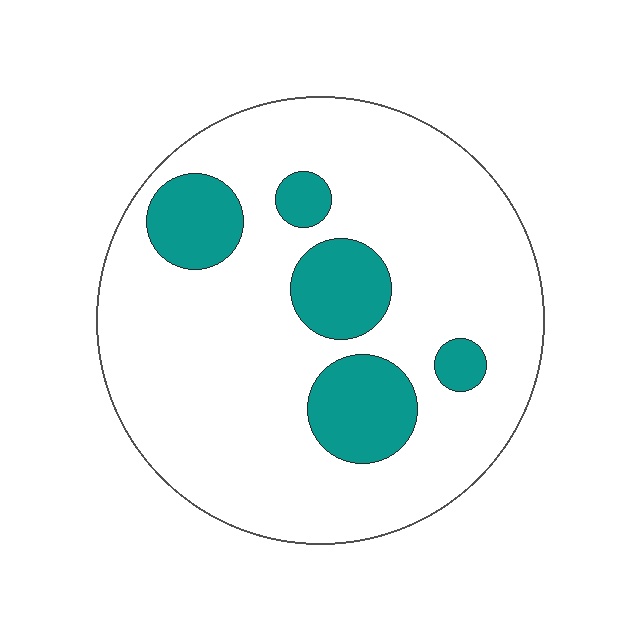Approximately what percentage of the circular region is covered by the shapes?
Approximately 20%.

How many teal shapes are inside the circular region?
5.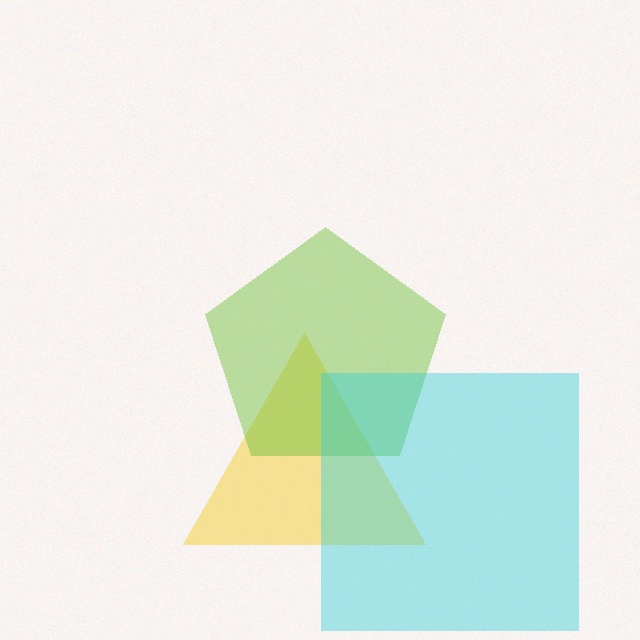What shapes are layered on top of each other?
The layered shapes are: a yellow triangle, a lime pentagon, a cyan square.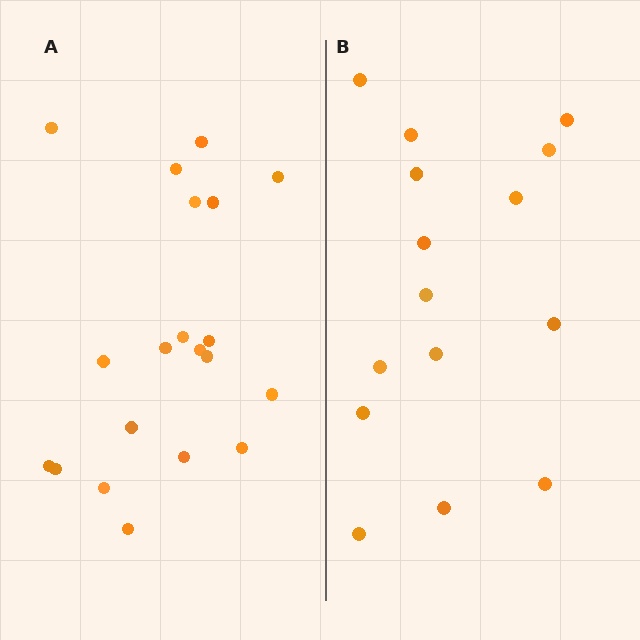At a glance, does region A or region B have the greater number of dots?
Region A (the left region) has more dots.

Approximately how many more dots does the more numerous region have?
Region A has about 5 more dots than region B.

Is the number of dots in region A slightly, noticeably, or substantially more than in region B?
Region A has noticeably more, but not dramatically so. The ratio is roughly 1.3 to 1.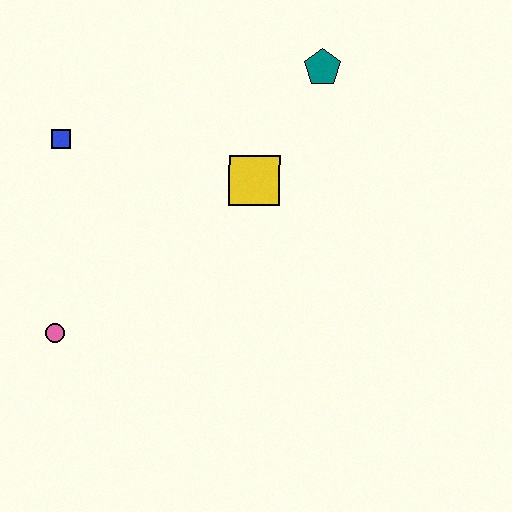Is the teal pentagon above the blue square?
Yes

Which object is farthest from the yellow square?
The pink circle is farthest from the yellow square.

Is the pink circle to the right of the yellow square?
No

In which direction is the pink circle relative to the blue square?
The pink circle is below the blue square.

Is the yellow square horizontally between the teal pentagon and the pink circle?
Yes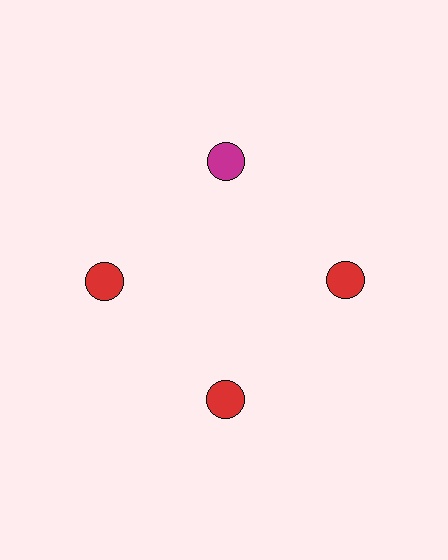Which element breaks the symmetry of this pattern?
The magenta circle at roughly the 12 o'clock position breaks the symmetry. All other shapes are red circles.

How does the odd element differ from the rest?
It has a different color: magenta instead of red.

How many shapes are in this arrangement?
There are 4 shapes arranged in a ring pattern.